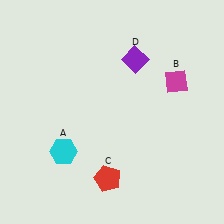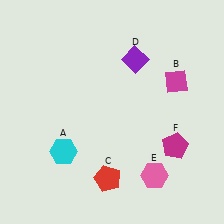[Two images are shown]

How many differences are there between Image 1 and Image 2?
There are 2 differences between the two images.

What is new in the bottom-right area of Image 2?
A pink hexagon (E) was added in the bottom-right area of Image 2.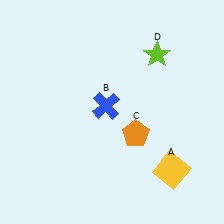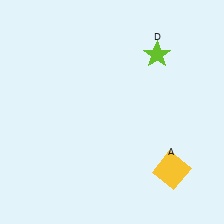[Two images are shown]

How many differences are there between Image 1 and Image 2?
There are 2 differences between the two images.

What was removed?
The orange pentagon (C), the blue cross (B) were removed in Image 2.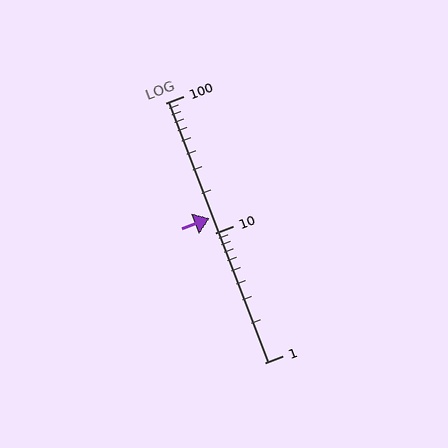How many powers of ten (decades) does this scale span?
The scale spans 2 decades, from 1 to 100.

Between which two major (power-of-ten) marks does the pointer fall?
The pointer is between 10 and 100.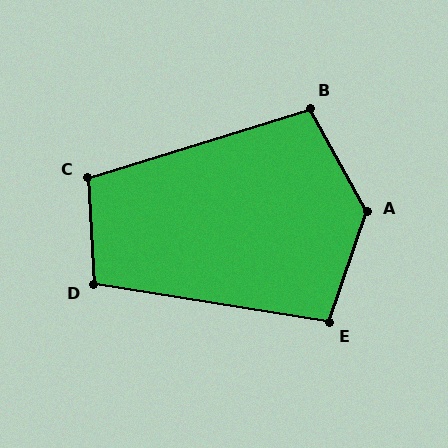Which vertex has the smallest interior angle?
E, at approximately 100 degrees.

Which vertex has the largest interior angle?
A, at approximately 132 degrees.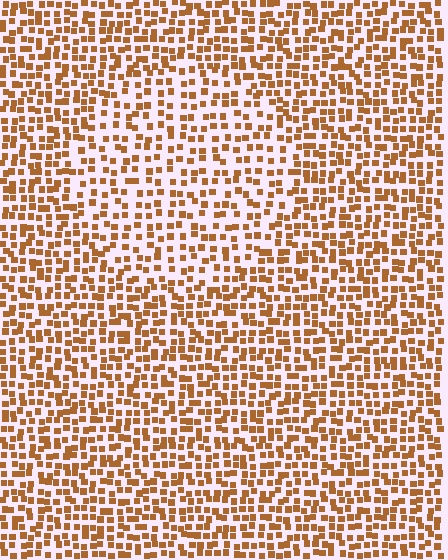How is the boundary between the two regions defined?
The boundary is defined by a change in element density (approximately 1.5x ratio). All elements are the same color, size, and shape.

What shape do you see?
I see a circle.